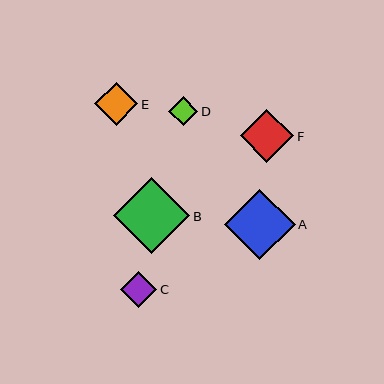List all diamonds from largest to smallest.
From largest to smallest: B, A, F, E, C, D.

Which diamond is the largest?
Diamond B is the largest with a size of approximately 76 pixels.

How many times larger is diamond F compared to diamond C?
Diamond F is approximately 1.5 times the size of diamond C.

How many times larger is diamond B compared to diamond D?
Diamond B is approximately 2.5 times the size of diamond D.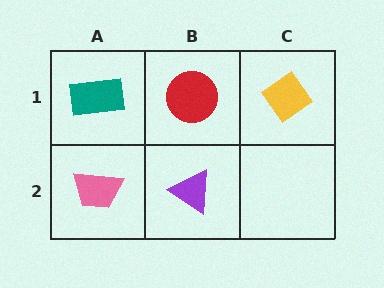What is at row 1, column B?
A red circle.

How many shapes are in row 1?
3 shapes.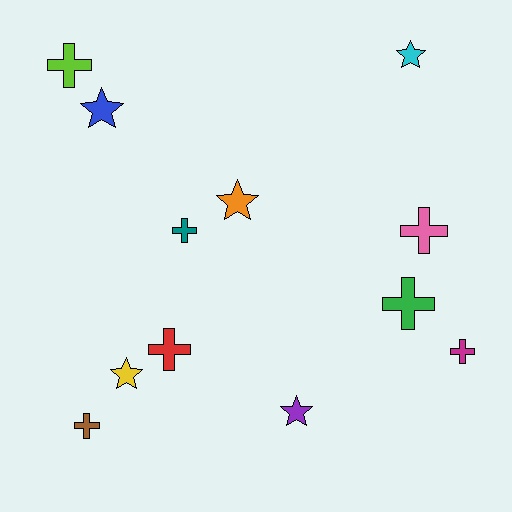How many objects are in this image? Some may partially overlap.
There are 12 objects.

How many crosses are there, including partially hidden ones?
There are 7 crosses.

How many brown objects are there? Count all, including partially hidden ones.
There is 1 brown object.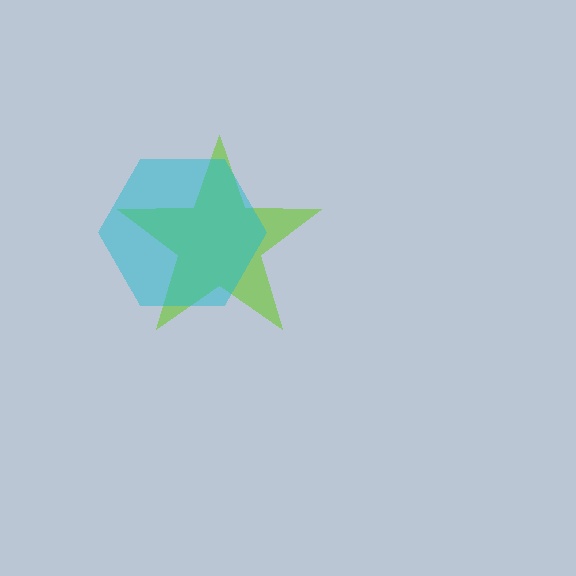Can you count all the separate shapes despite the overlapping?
Yes, there are 2 separate shapes.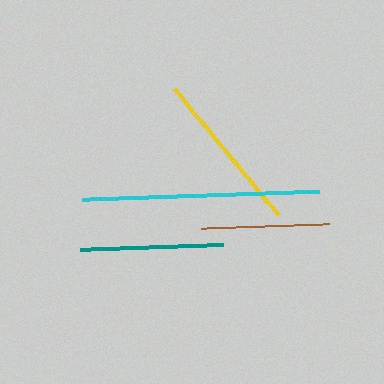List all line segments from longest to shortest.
From longest to shortest: cyan, yellow, teal, brown.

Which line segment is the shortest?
The brown line is the shortest at approximately 128 pixels.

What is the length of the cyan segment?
The cyan segment is approximately 237 pixels long.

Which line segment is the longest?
The cyan line is the longest at approximately 237 pixels.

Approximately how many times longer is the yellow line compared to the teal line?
The yellow line is approximately 1.2 times the length of the teal line.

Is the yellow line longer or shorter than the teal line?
The yellow line is longer than the teal line.